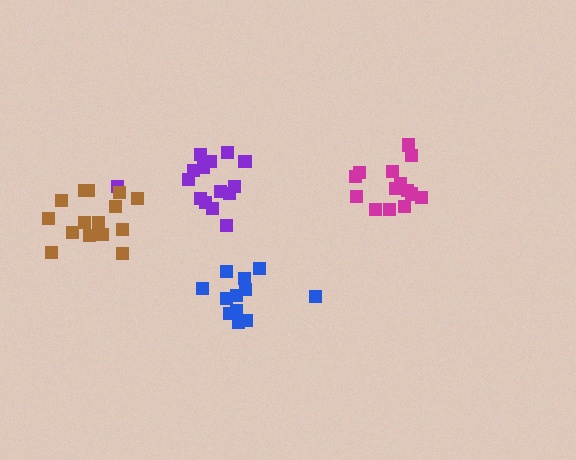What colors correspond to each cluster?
The clusters are colored: magenta, blue, purple, brown.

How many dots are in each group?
Group 1: 14 dots, Group 2: 12 dots, Group 3: 15 dots, Group 4: 15 dots (56 total).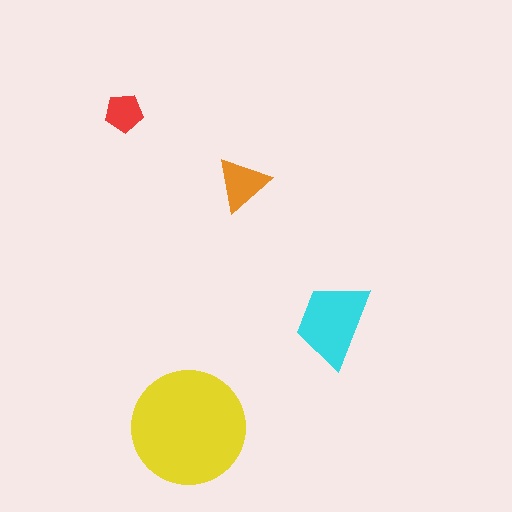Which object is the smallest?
The red pentagon.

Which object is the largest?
The yellow circle.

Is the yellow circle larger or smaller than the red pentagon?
Larger.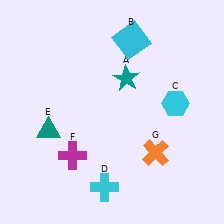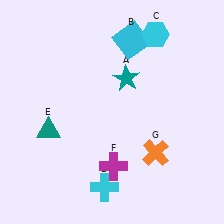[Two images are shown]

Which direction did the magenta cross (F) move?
The magenta cross (F) moved right.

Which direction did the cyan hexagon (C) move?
The cyan hexagon (C) moved up.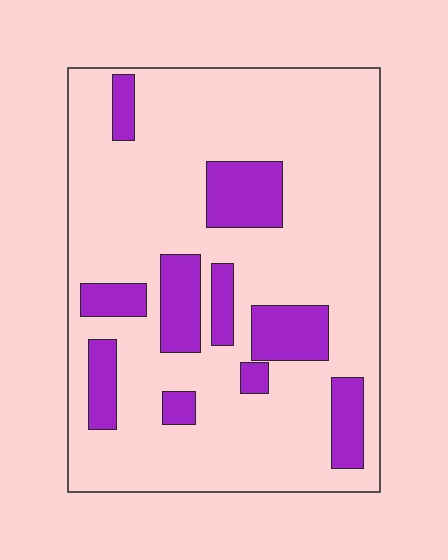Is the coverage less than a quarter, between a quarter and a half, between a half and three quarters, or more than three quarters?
Less than a quarter.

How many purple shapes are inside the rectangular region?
10.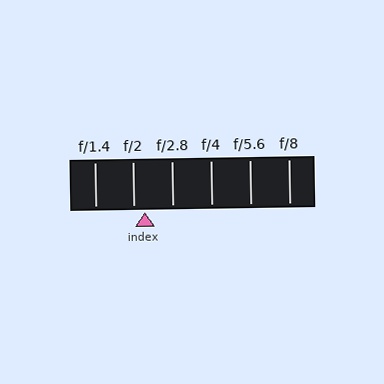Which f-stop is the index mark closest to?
The index mark is closest to f/2.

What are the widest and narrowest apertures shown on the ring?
The widest aperture shown is f/1.4 and the narrowest is f/8.